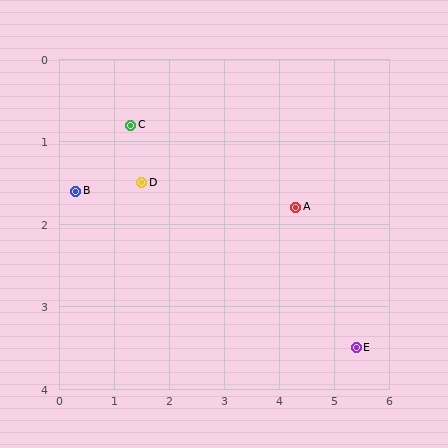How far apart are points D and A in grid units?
Points D and A are about 2.8 grid units apart.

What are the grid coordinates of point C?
Point C is at approximately (1.3, 0.8).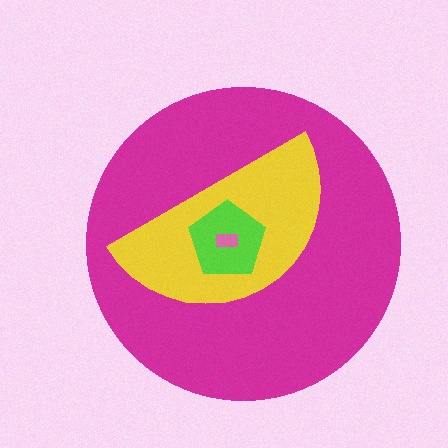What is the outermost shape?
The magenta circle.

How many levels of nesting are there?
4.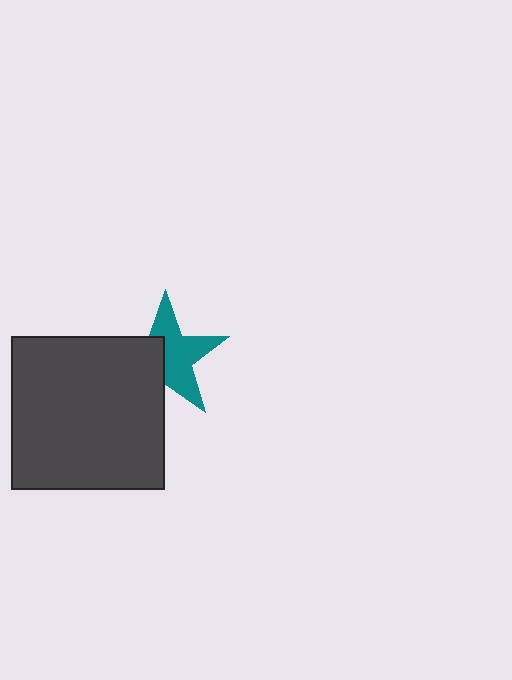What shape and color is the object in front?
The object in front is a dark gray square.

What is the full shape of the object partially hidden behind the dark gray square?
The partially hidden object is a teal star.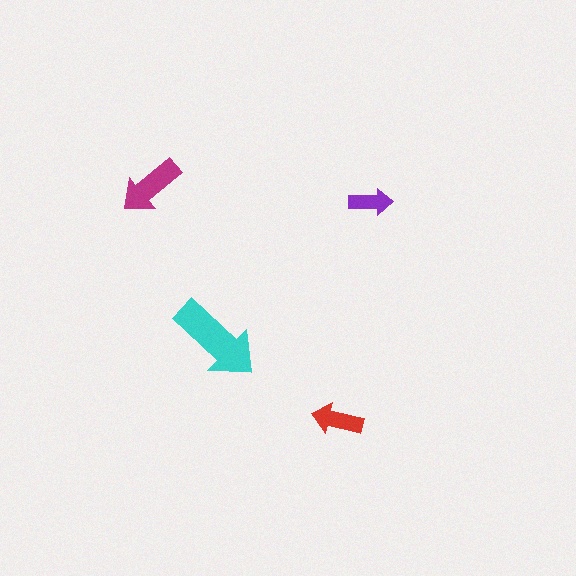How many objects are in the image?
There are 4 objects in the image.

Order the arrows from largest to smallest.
the cyan one, the magenta one, the red one, the purple one.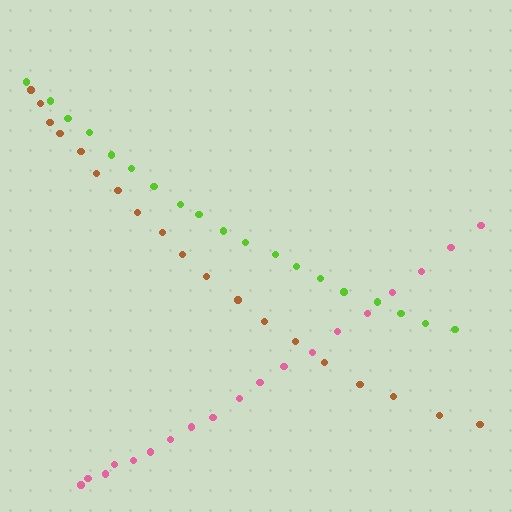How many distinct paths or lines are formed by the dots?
There are 3 distinct paths.